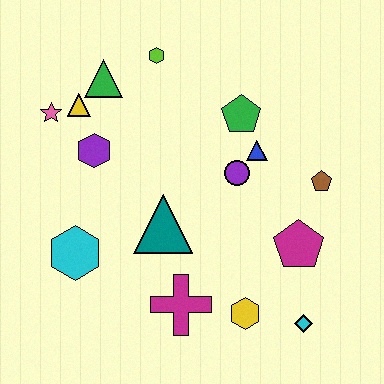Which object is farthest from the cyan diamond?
The pink star is farthest from the cyan diamond.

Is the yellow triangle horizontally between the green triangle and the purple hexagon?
No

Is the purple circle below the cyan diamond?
No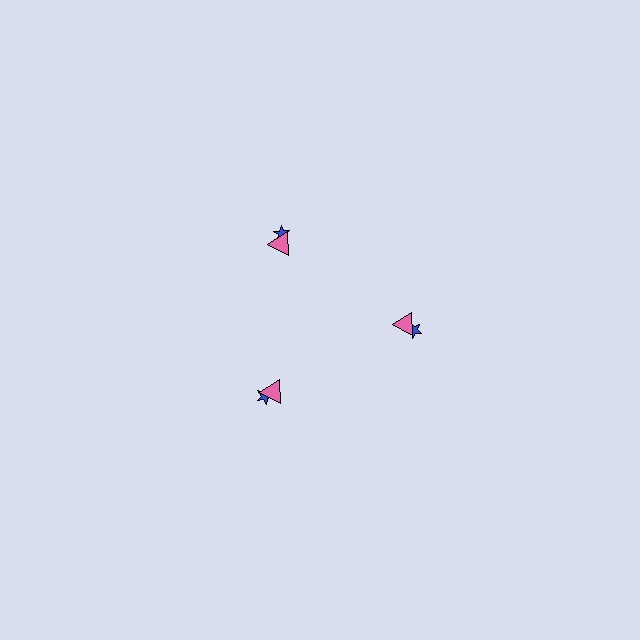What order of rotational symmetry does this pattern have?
This pattern has 3-fold rotational symmetry.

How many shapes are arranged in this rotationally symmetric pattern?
There are 6 shapes, arranged in 3 groups of 2.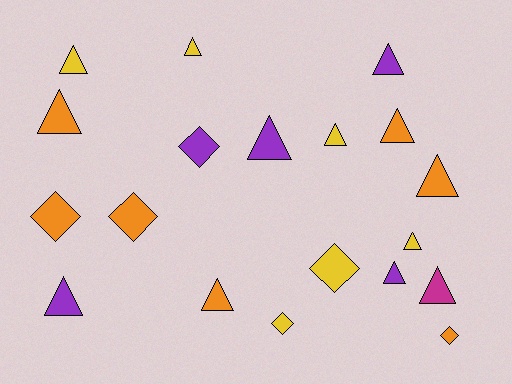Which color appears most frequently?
Orange, with 7 objects.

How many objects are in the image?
There are 19 objects.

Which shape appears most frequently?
Triangle, with 13 objects.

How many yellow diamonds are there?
There are 2 yellow diamonds.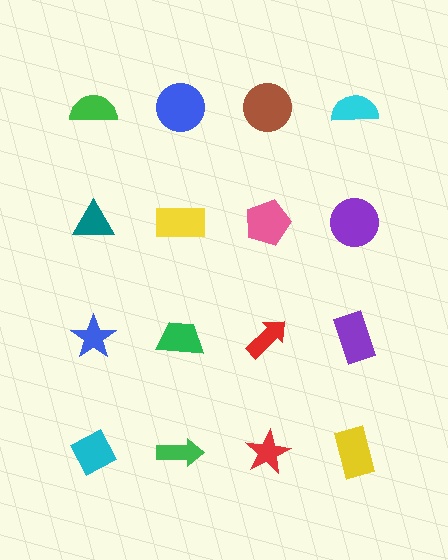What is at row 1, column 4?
A cyan semicircle.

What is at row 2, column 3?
A pink pentagon.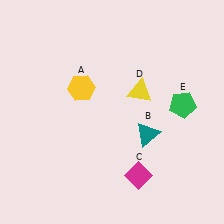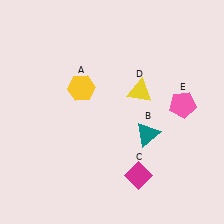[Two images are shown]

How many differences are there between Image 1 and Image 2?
There is 1 difference between the two images.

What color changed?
The pentagon (E) changed from green in Image 1 to pink in Image 2.